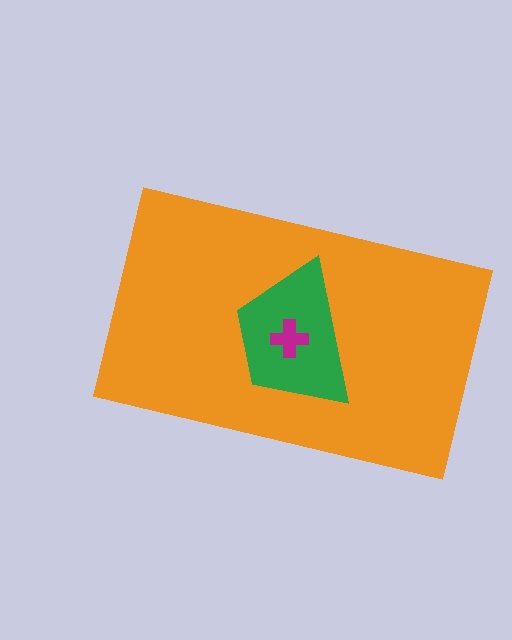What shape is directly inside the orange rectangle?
The green trapezoid.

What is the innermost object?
The magenta cross.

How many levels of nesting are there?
3.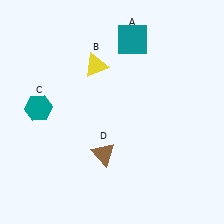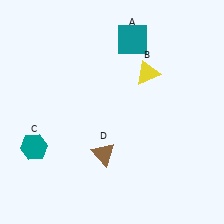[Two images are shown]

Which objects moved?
The objects that moved are: the yellow triangle (B), the teal hexagon (C).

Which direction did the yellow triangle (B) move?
The yellow triangle (B) moved right.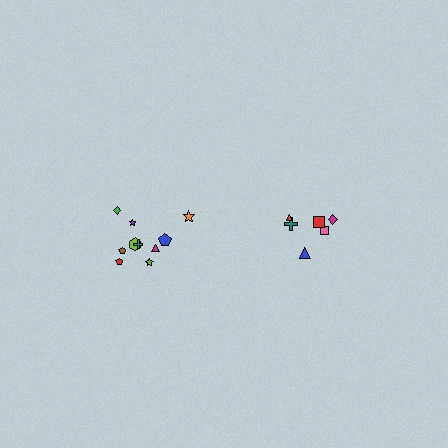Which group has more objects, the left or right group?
The left group.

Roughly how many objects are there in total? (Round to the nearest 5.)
Roughly 15 objects in total.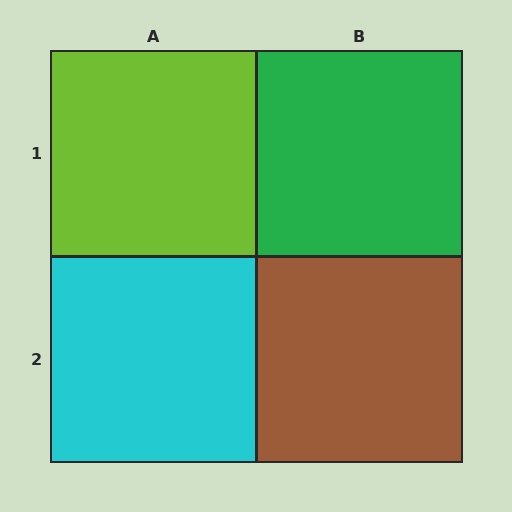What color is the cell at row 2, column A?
Cyan.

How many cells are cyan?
1 cell is cyan.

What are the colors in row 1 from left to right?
Lime, green.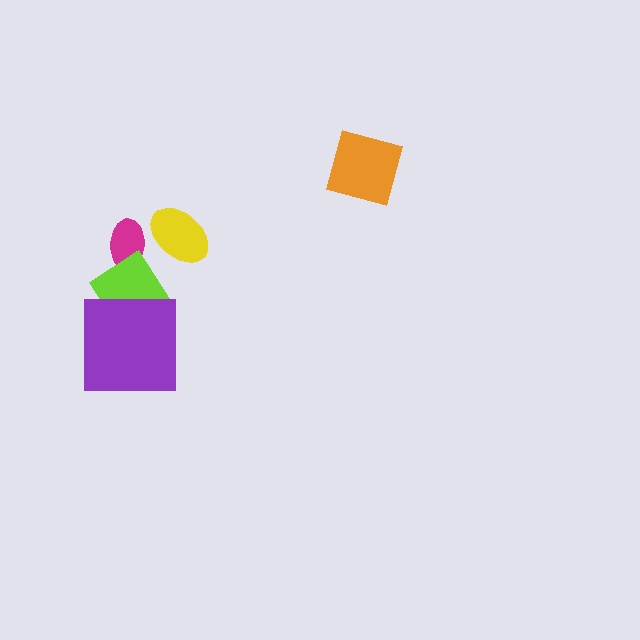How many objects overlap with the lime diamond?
2 objects overlap with the lime diamond.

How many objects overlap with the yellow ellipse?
1 object overlaps with the yellow ellipse.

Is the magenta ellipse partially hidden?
Yes, it is partially covered by another shape.